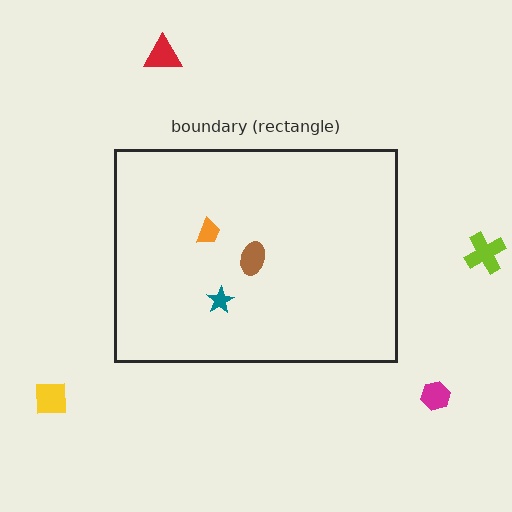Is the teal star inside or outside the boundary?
Inside.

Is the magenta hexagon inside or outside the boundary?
Outside.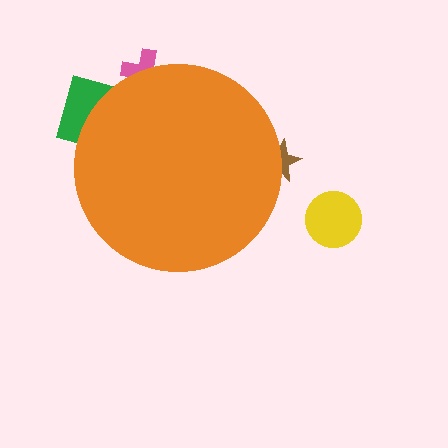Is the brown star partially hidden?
Yes, the brown star is partially hidden behind the orange circle.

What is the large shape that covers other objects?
An orange circle.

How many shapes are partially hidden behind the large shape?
3 shapes are partially hidden.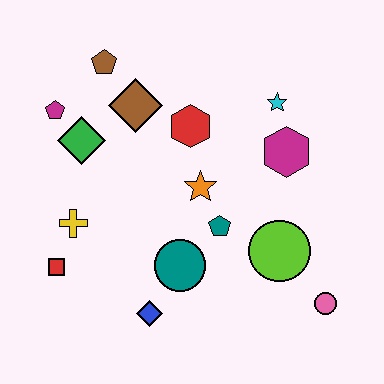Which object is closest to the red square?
The yellow cross is closest to the red square.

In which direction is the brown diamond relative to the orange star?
The brown diamond is above the orange star.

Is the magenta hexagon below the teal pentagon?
No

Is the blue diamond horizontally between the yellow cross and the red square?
No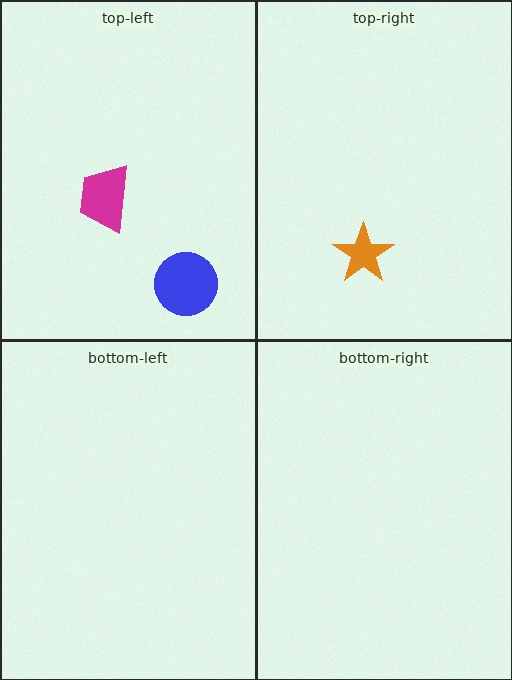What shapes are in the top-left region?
The blue circle, the magenta trapezoid.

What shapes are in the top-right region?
The orange star.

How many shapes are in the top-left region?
2.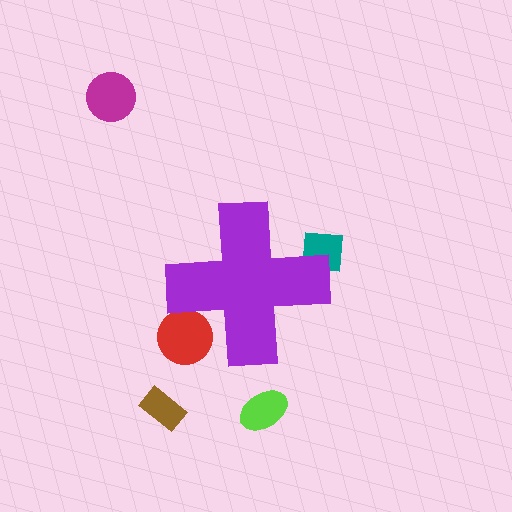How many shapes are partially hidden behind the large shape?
2 shapes are partially hidden.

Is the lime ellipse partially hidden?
No, the lime ellipse is fully visible.